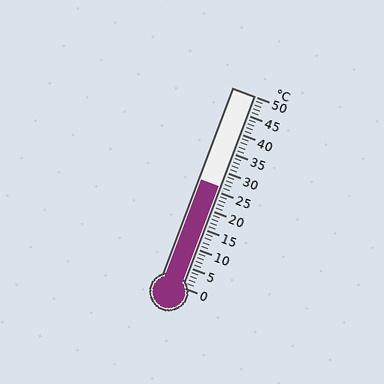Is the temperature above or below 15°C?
The temperature is above 15°C.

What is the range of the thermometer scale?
The thermometer scale ranges from 0°C to 50°C.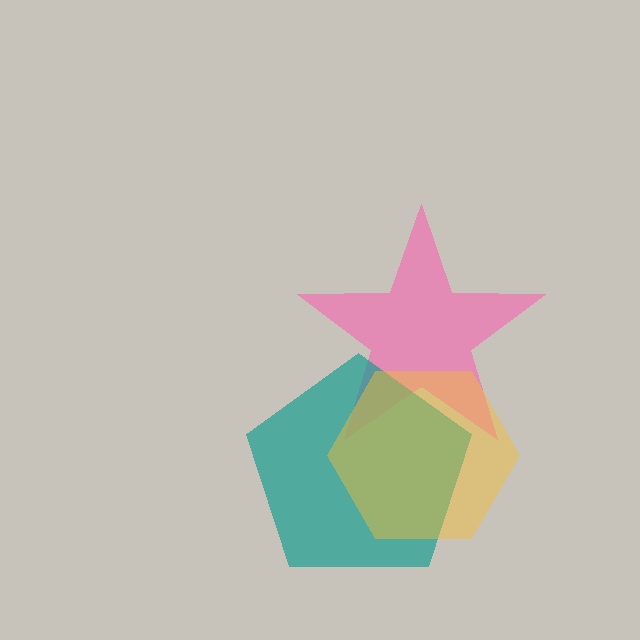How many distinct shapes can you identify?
There are 3 distinct shapes: a pink star, a teal pentagon, a yellow hexagon.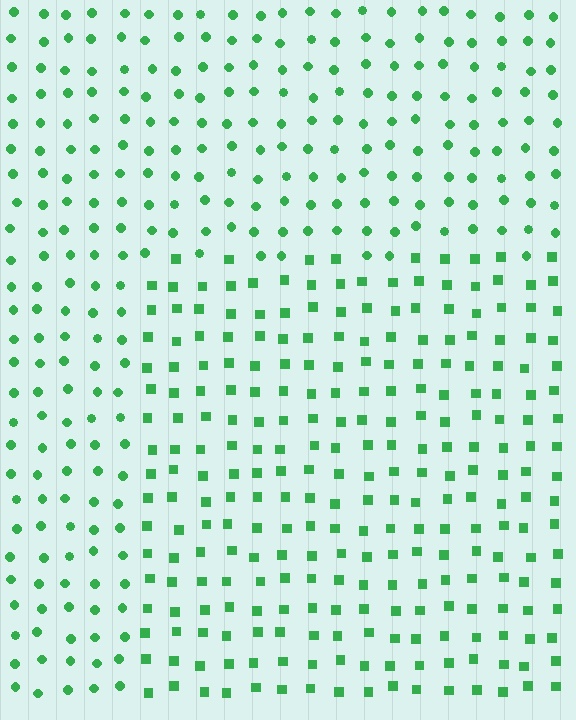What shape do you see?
I see a rectangle.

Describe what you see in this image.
The image is filled with small green elements arranged in a uniform grid. A rectangle-shaped region contains squares, while the surrounding area contains circles. The boundary is defined purely by the change in element shape.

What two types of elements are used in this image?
The image uses squares inside the rectangle region and circles outside it.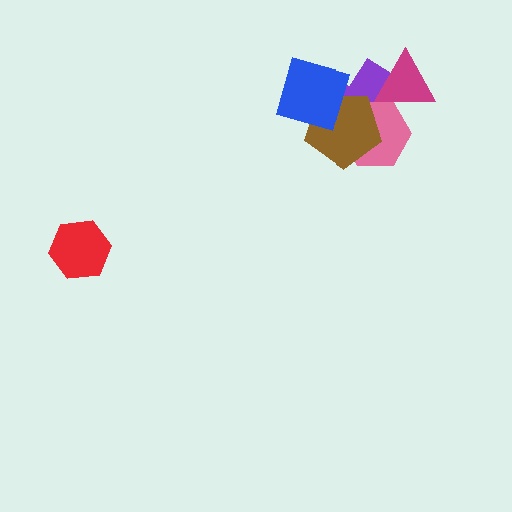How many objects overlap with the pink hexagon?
3 objects overlap with the pink hexagon.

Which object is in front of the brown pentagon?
The blue diamond is in front of the brown pentagon.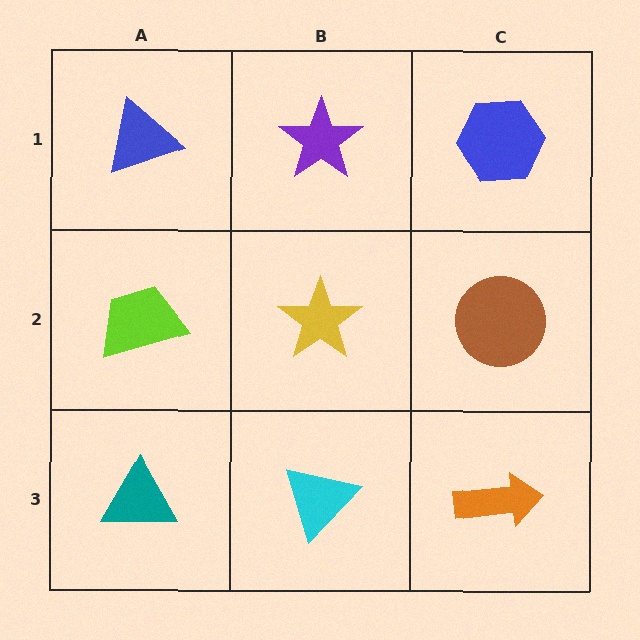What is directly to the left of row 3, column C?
A cyan triangle.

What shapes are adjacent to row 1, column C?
A brown circle (row 2, column C), a purple star (row 1, column B).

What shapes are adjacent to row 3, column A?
A lime trapezoid (row 2, column A), a cyan triangle (row 3, column B).